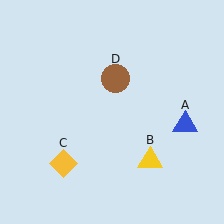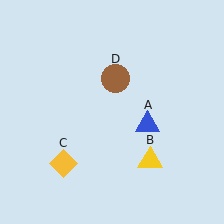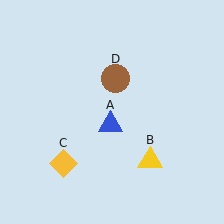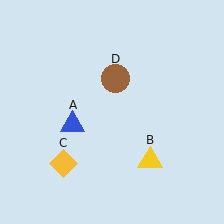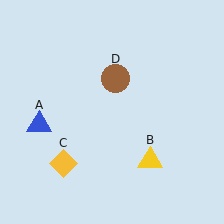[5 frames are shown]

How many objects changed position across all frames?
1 object changed position: blue triangle (object A).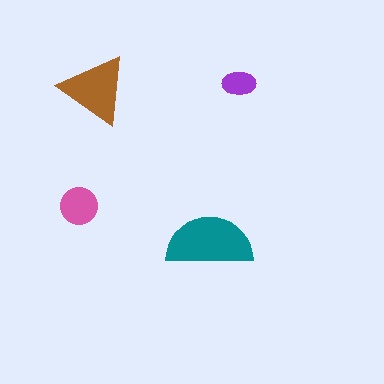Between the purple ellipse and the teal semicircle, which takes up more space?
The teal semicircle.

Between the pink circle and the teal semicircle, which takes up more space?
The teal semicircle.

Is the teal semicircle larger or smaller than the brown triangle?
Larger.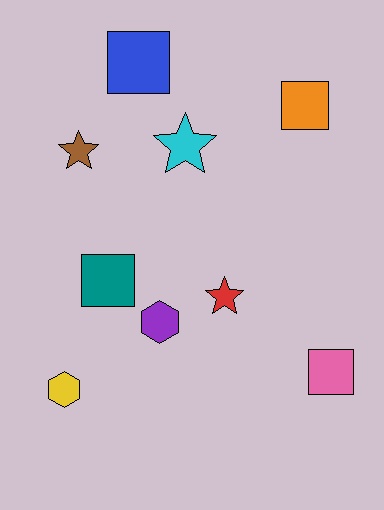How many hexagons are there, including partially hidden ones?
There are 2 hexagons.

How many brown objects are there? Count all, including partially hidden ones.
There is 1 brown object.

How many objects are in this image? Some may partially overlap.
There are 9 objects.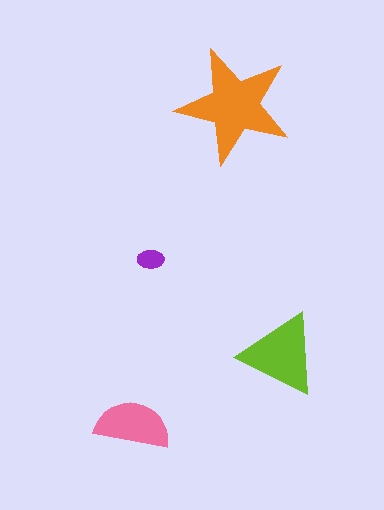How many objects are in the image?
There are 4 objects in the image.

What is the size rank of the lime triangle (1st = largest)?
2nd.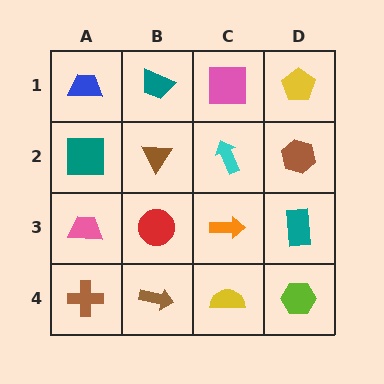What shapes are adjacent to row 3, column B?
A brown triangle (row 2, column B), a brown arrow (row 4, column B), a pink trapezoid (row 3, column A), an orange arrow (row 3, column C).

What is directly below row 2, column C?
An orange arrow.